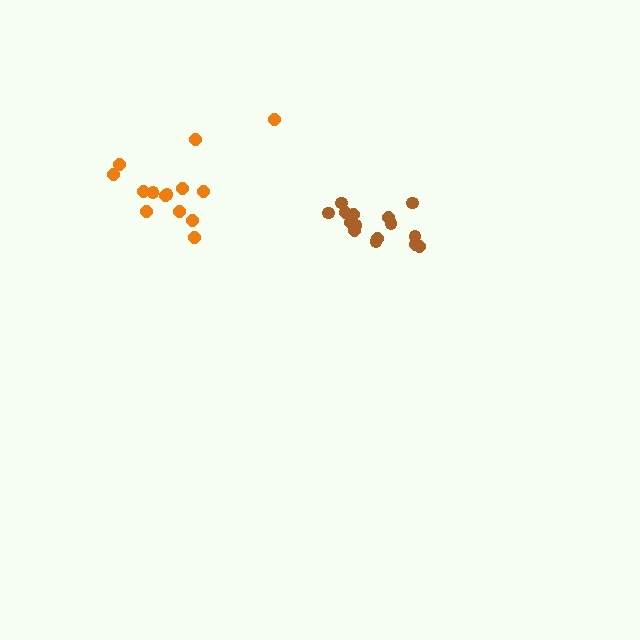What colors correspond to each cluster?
The clusters are colored: brown, orange.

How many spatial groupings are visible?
There are 2 spatial groupings.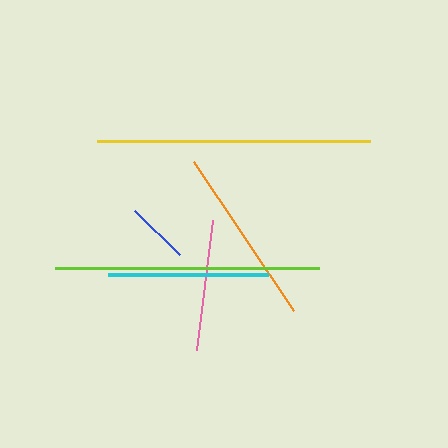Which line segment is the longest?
The yellow line is the longest at approximately 273 pixels.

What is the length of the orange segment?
The orange segment is approximately 180 pixels long.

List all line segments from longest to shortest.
From longest to shortest: yellow, lime, orange, cyan, pink, blue.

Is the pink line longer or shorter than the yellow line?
The yellow line is longer than the pink line.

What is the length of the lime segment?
The lime segment is approximately 264 pixels long.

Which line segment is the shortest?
The blue line is the shortest at approximately 62 pixels.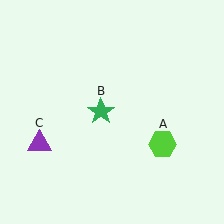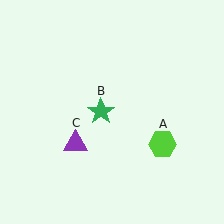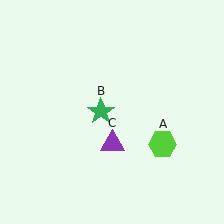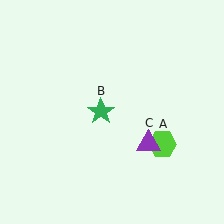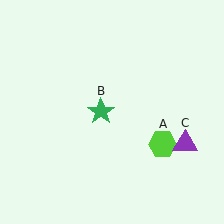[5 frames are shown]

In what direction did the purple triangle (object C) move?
The purple triangle (object C) moved right.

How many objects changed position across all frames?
1 object changed position: purple triangle (object C).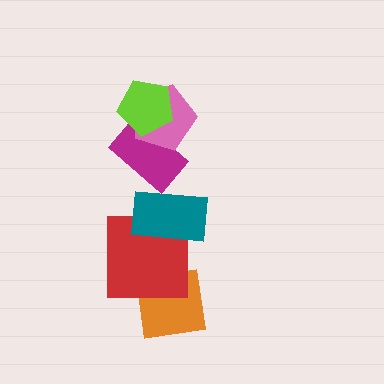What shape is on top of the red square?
The teal rectangle is on top of the red square.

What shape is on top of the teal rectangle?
The magenta rectangle is on top of the teal rectangle.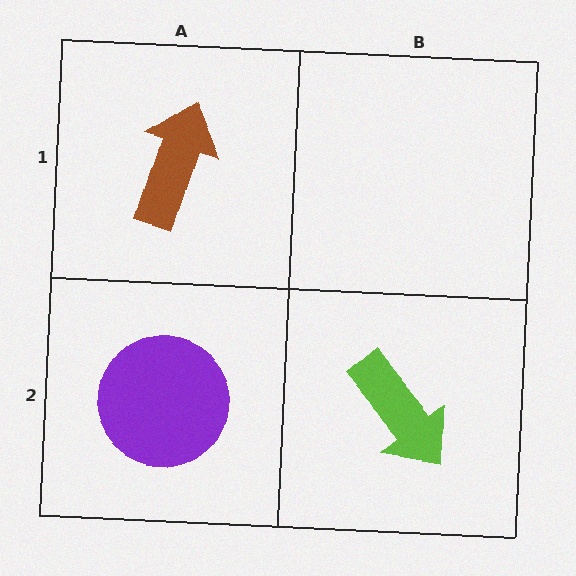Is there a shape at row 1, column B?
No, that cell is empty.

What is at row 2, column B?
A lime arrow.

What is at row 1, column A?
A brown arrow.